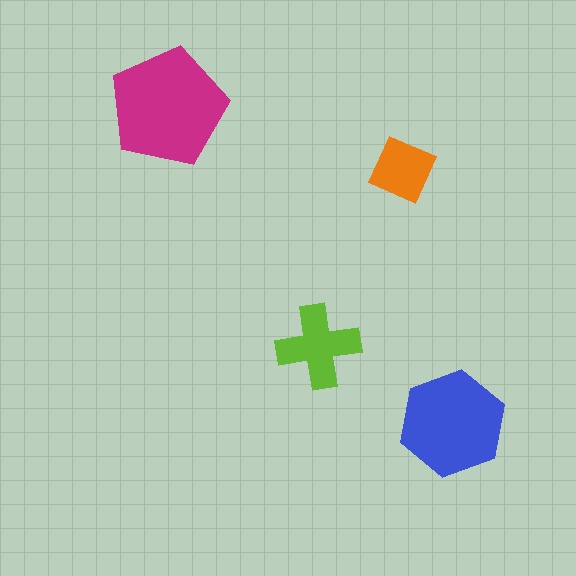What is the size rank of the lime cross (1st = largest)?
3rd.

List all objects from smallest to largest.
The orange square, the lime cross, the blue hexagon, the magenta pentagon.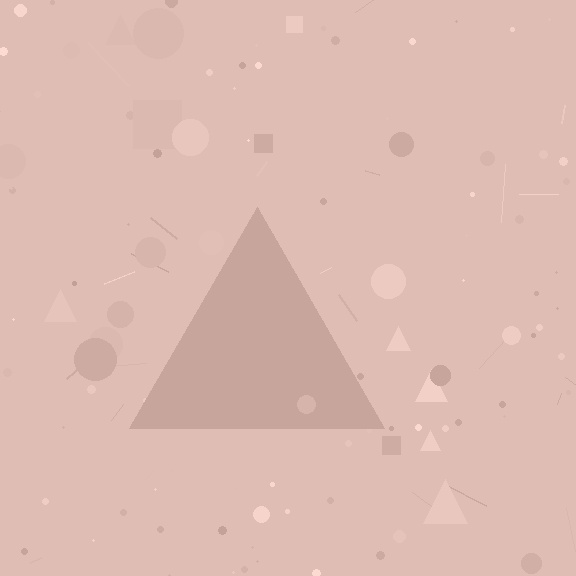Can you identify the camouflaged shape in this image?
The camouflaged shape is a triangle.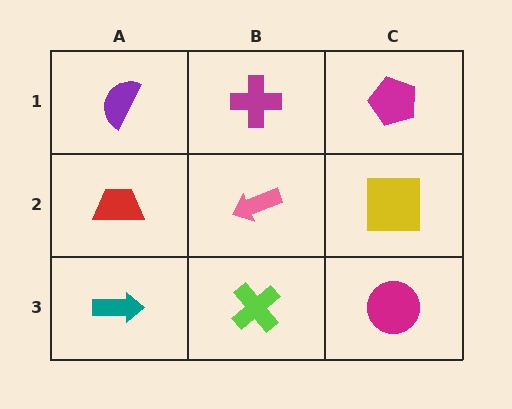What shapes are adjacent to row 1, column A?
A red trapezoid (row 2, column A), a magenta cross (row 1, column B).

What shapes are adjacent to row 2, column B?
A magenta cross (row 1, column B), a lime cross (row 3, column B), a red trapezoid (row 2, column A), a yellow square (row 2, column C).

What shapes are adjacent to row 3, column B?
A pink arrow (row 2, column B), a teal arrow (row 3, column A), a magenta circle (row 3, column C).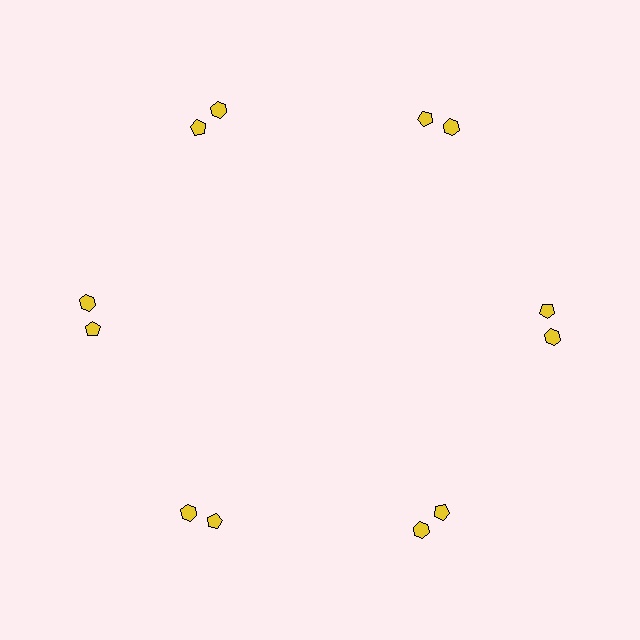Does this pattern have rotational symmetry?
Yes, this pattern has 6-fold rotational symmetry. It looks the same after rotating 60 degrees around the center.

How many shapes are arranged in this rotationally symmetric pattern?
There are 12 shapes, arranged in 6 groups of 2.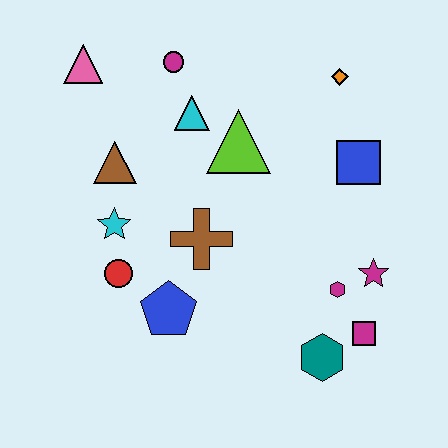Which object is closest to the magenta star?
The magenta hexagon is closest to the magenta star.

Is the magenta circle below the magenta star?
No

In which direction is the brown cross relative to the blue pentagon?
The brown cross is above the blue pentagon.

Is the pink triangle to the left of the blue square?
Yes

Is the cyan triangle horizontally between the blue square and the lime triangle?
No